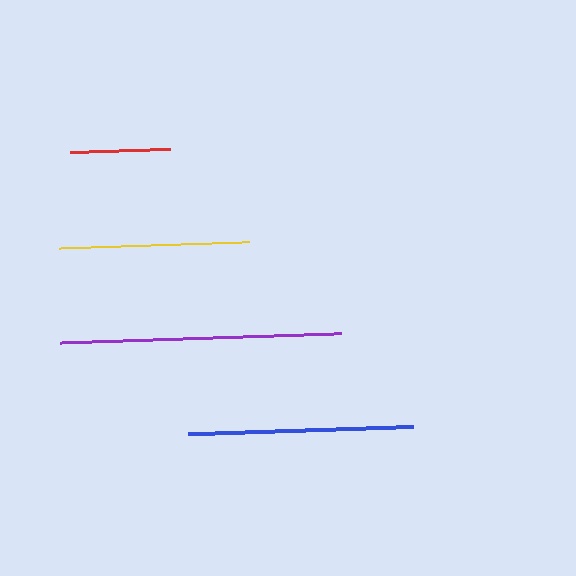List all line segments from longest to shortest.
From longest to shortest: purple, blue, yellow, red.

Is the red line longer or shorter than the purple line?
The purple line is longer than the red line.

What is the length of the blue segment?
The blue segment is approximately 225 pixels long.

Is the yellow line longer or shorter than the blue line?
The blue line is longer than the yellow line.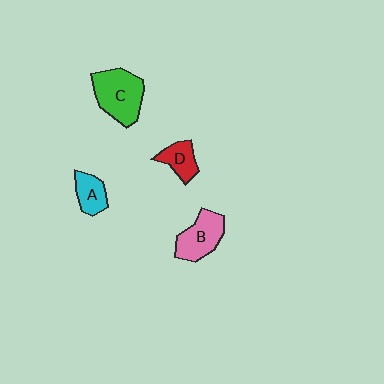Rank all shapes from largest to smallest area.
From largest to smallest: C (green), B (pink), D (red), A (cyan).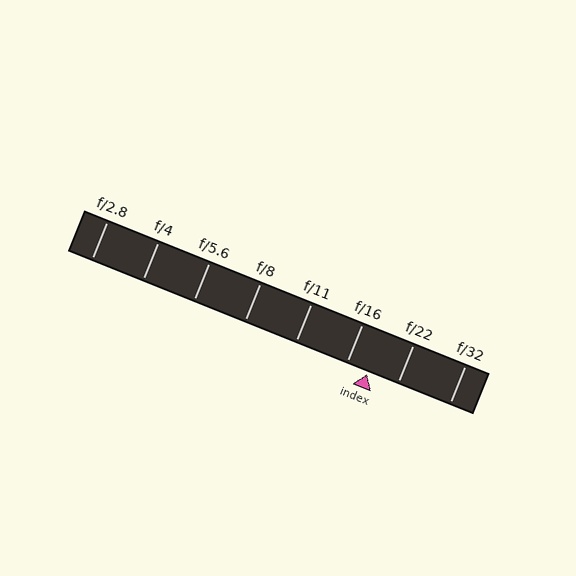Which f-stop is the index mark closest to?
The index mark is closest to f/16.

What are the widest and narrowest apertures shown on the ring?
The widest aperture shown is f/2.8 and the narrowest is f/32.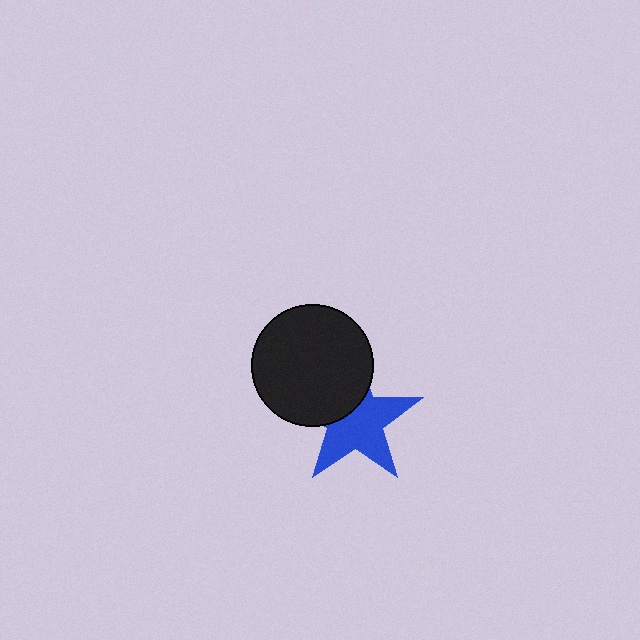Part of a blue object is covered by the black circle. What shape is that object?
It is a star.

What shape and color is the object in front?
The object in front is a black circle.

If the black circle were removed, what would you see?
You would see the complete blue star.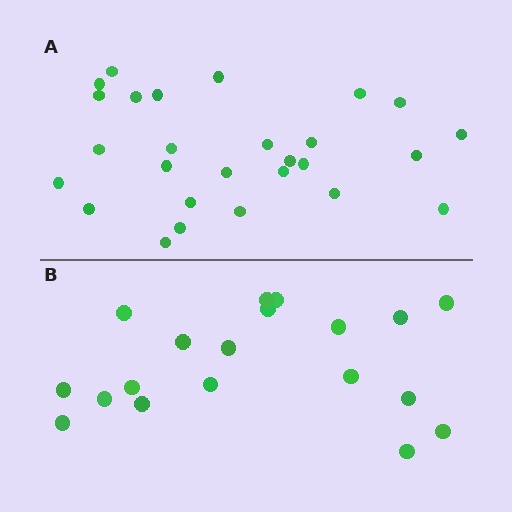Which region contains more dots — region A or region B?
Region A (the top region) has more dots.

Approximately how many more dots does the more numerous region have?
Region A has roughly 8 or so more dots than region B.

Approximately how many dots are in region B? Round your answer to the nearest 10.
About 20 dots. (The exact count is 19, which rounds to 20.)